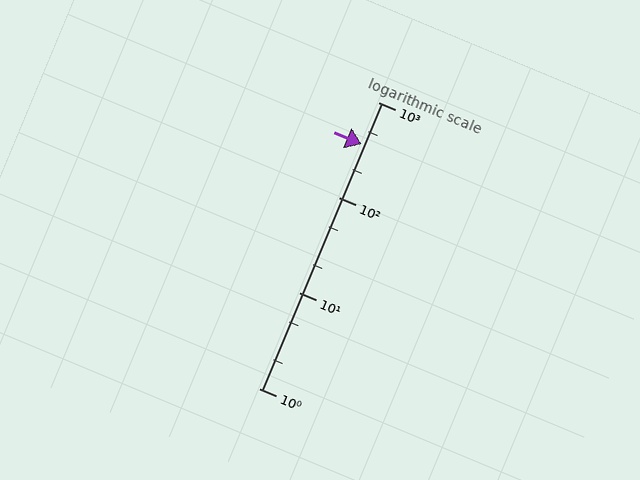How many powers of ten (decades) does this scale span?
The scale spans 3 decades, from 1 to 1000.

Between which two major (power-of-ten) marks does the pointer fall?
The pointer is between 100 and 1000.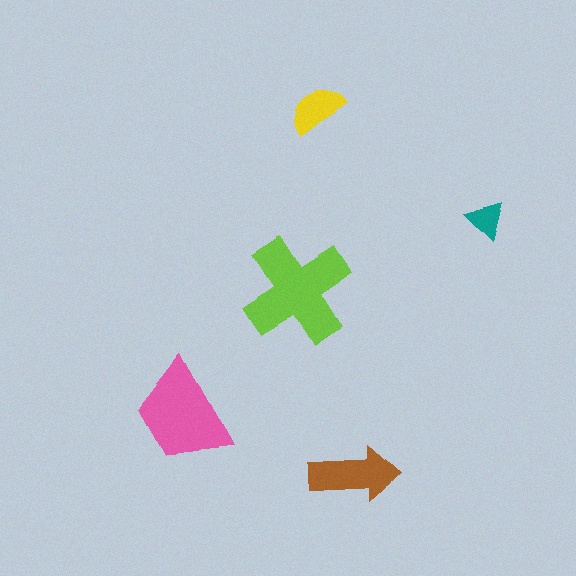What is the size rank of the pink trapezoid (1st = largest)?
2nd.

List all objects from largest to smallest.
The lime cross, the pink trapezoid, the brown arrow, the yellow semicircle, the teal triangle.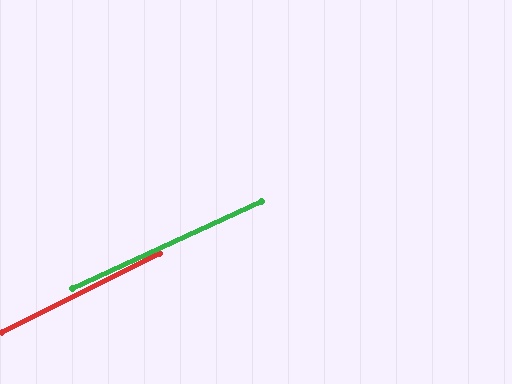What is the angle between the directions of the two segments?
Approximately 2 degrees.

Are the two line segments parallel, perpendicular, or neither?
Parallel — their directions differ by only 1.6°.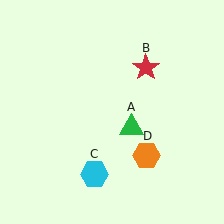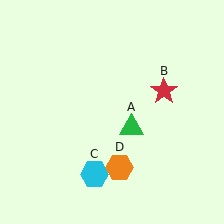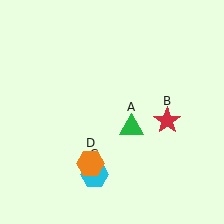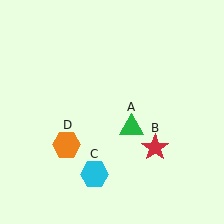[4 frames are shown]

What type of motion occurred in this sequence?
The red star (object B), orange hexagon (object D) rotated clockwise around the center of the scene.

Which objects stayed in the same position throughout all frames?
Green triangle (object A) and cyan hexagon (object C) remained stationary.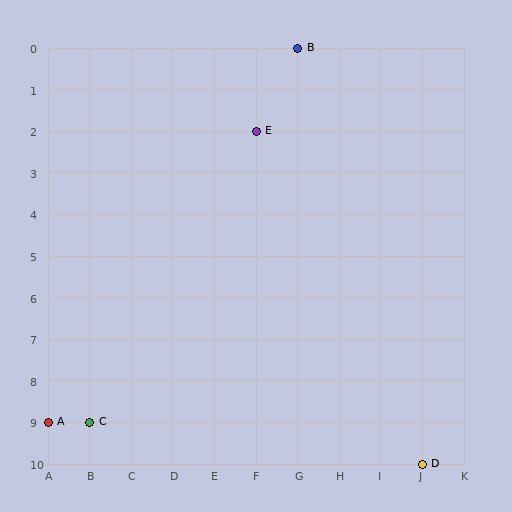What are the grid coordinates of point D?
Point D is at grid coordinates (J, 10).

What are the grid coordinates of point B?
Point B is at grid coordinates (G, 0).